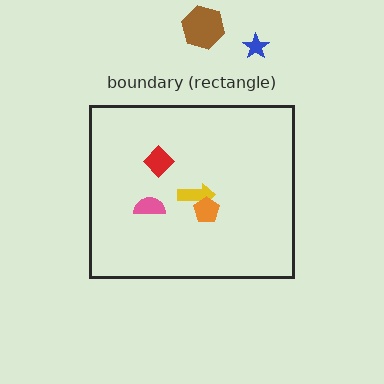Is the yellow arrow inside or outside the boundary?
Inside.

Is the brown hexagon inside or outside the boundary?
Outside.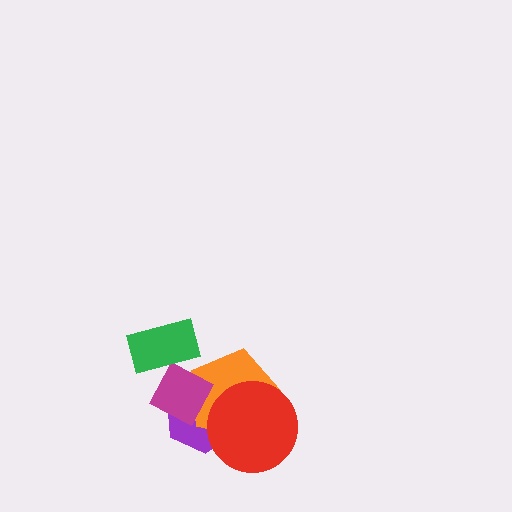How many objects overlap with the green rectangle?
1 object overlaps with the green rectangle.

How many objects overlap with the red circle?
2 objects overlap with the red circle.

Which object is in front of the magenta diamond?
The green rectangle is in front of the magenta diamond.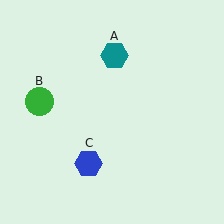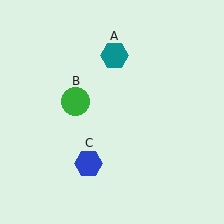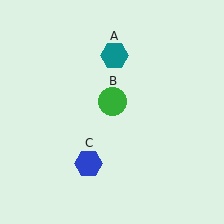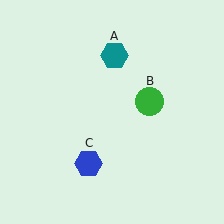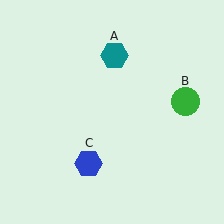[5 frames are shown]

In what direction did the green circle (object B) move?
The green circle (object B) moved right.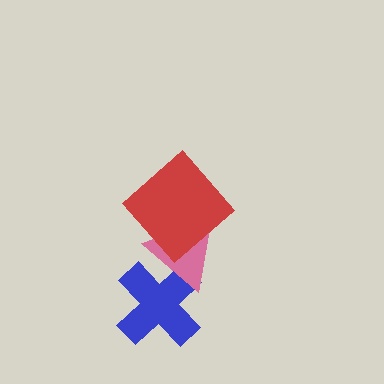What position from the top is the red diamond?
The red diamond is 1st from the top.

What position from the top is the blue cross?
The blue cross is 3rd from the top.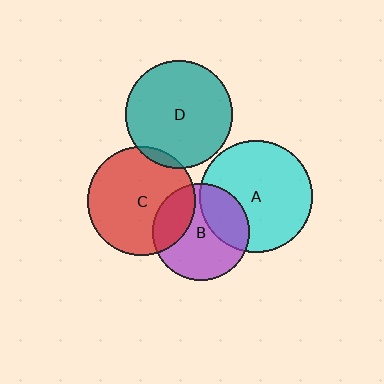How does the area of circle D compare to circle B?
Approximately 1.2 times.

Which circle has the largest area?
Circle A (cyan).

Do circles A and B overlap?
Yes.